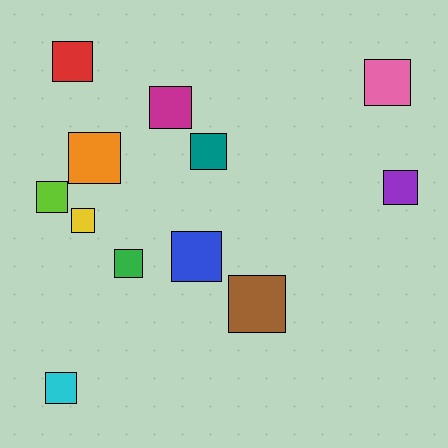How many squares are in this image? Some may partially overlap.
There are 12 squares.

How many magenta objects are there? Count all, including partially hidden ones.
There is 1 magenta object.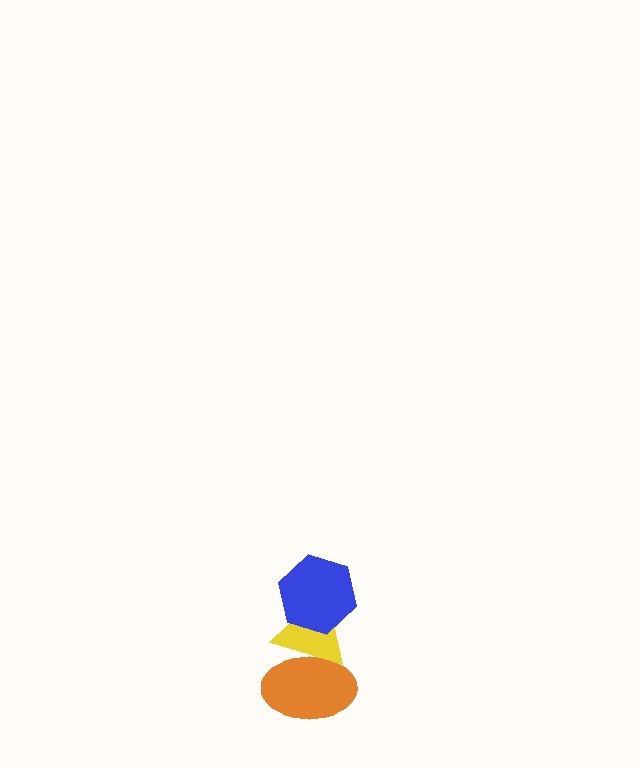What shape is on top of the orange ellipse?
The yellow triangle is on top of the orange ellipse.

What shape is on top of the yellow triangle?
The blue hexagon is on top of the yellow triangle.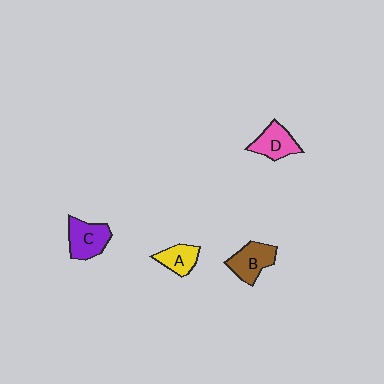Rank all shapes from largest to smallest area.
From largest to smallest: C (purple), B (brown), D (pink), A (yellow).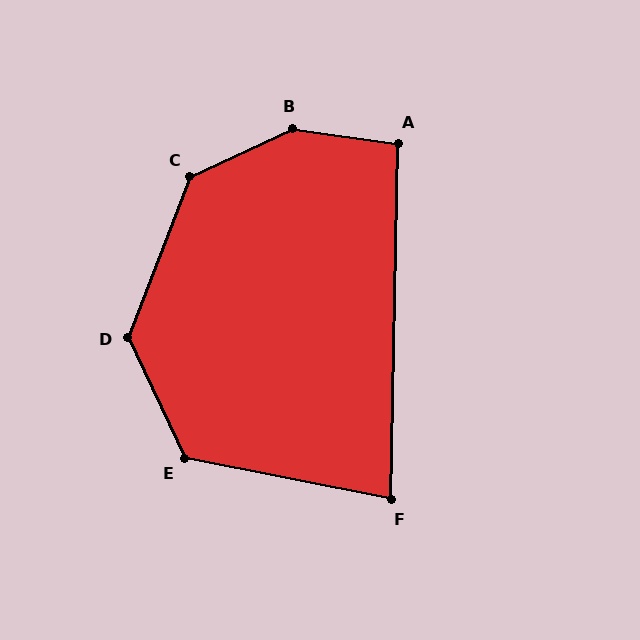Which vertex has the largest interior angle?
B, at approximately 147 degrees.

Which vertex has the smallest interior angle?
F, at approximately 80 degrees.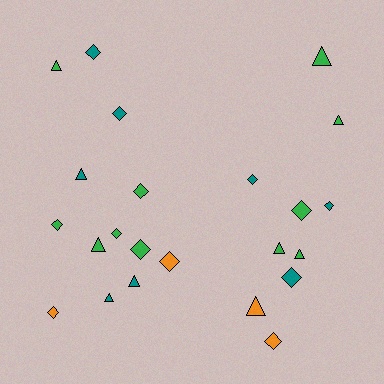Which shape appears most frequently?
Diamond, with 13 objects.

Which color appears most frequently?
Green, with 11 objects.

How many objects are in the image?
There are 23 objects.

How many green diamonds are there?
There are 5 green diamonds.